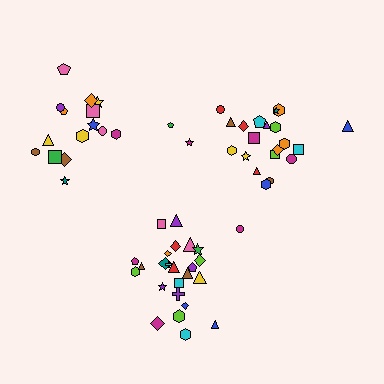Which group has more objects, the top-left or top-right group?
The top-right group.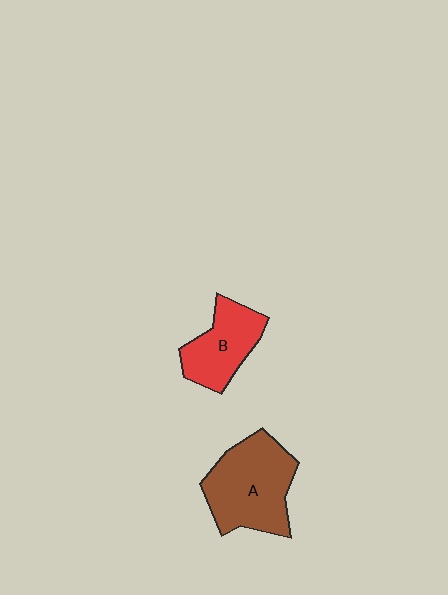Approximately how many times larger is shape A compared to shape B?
Approximately 1.5 times.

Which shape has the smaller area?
Shape B (red).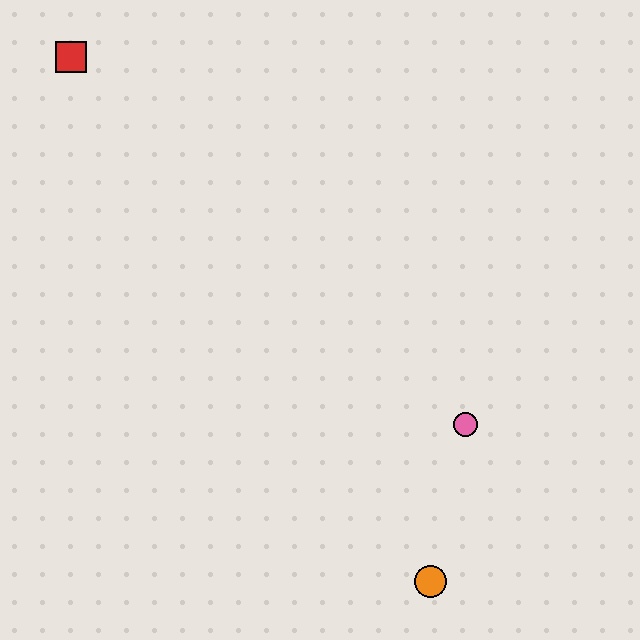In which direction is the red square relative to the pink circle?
The red square is to the left of the pink circle.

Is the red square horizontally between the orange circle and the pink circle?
No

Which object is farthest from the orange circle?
The red square is farthest from the orange circle.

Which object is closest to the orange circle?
The pink circle is closest to the orange circle.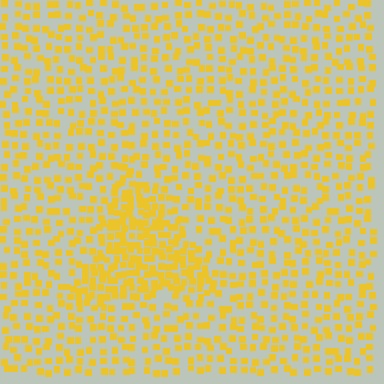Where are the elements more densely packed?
The elements are more densely packed inside the triangle boundary.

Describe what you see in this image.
The image contains small yellow elements arranged at two different densities. A triangle-shaped region is visible where the elements are more densely packed than the surrounding area.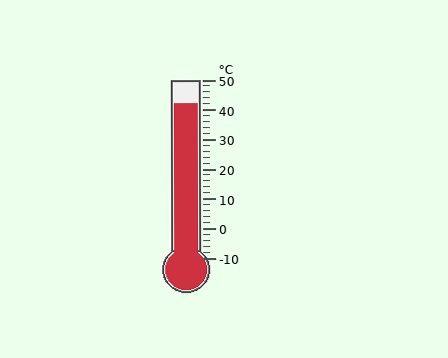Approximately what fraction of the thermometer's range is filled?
The thermometer is filled to approximately 85% of its range.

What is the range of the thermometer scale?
The thermometer scale ranges from -10°C to 50°C.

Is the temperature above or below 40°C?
The temperature is above 40°C.